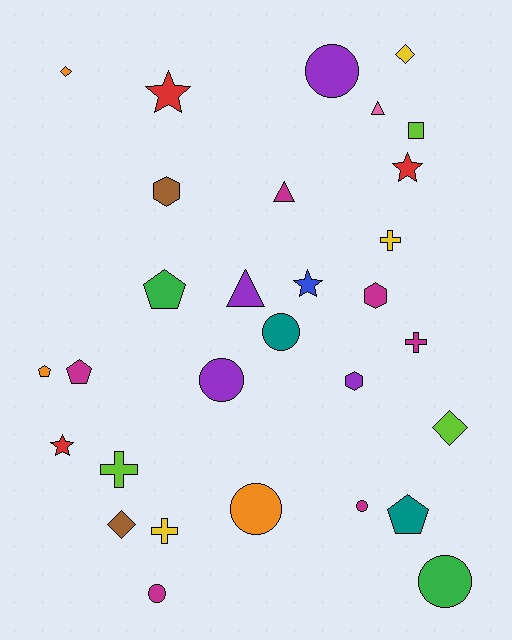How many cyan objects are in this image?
There are no cyan objects.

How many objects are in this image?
There are 30 objects.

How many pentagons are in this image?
There are 4 pentagons.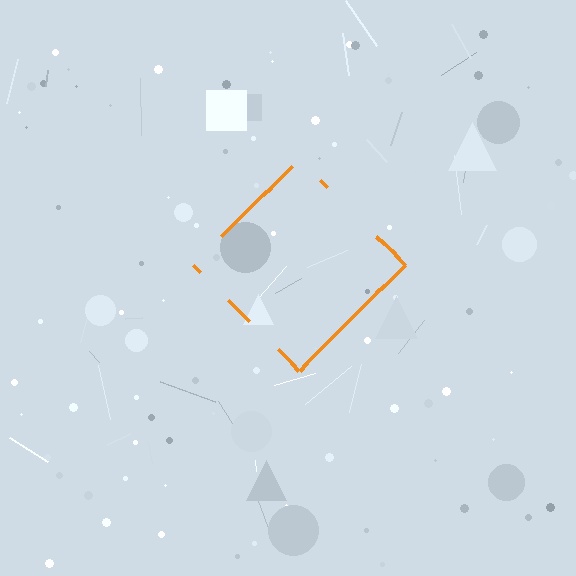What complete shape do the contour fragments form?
The contour fragments form a diamond.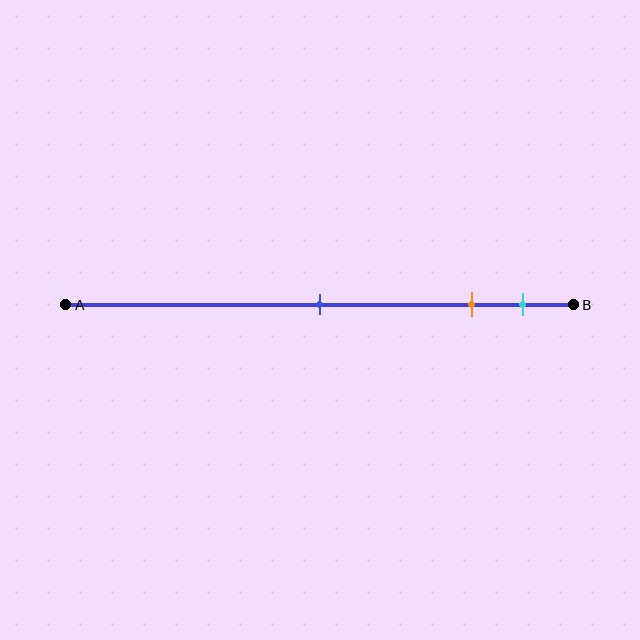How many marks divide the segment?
There are 3 marks dividing the segment.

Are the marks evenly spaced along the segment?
No, the marks are not evenly spaced.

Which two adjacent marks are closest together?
The orange and cyan marks are the closest adjacent pair.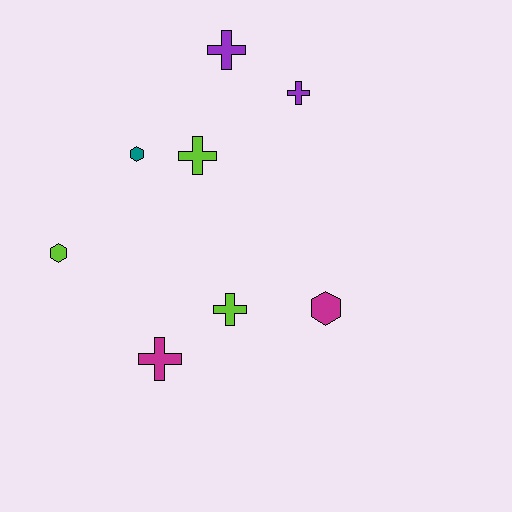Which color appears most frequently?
Lime, with 3 objects.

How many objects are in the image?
There are 8 objects.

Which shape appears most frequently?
Cross, with 5 objects.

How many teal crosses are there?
There are no teal crosses.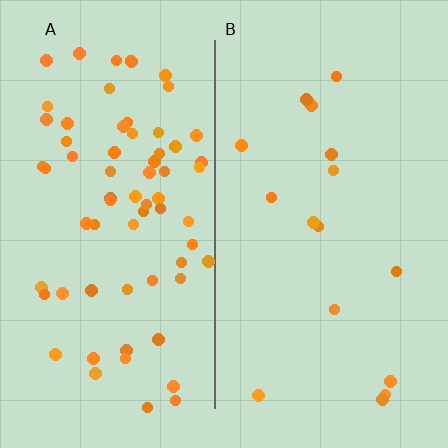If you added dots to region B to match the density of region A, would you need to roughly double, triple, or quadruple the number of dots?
Approximately quadruple.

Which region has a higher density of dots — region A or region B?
A (the left).